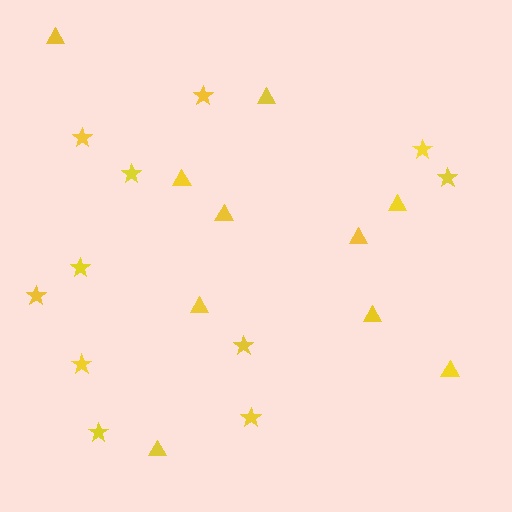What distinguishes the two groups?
There are 2 groups: one group of stars (11) and one group of triangles (10).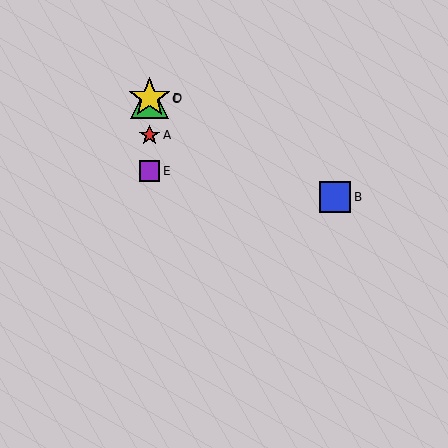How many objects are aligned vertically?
4 objects (A, C, D, E) are aligned vertically.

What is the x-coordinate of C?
Object C is at x≈149.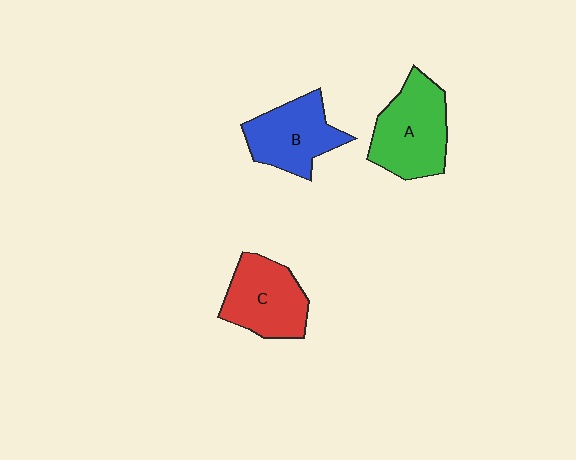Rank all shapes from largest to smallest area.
From largest to smallest: A (green), C (red), B (blue).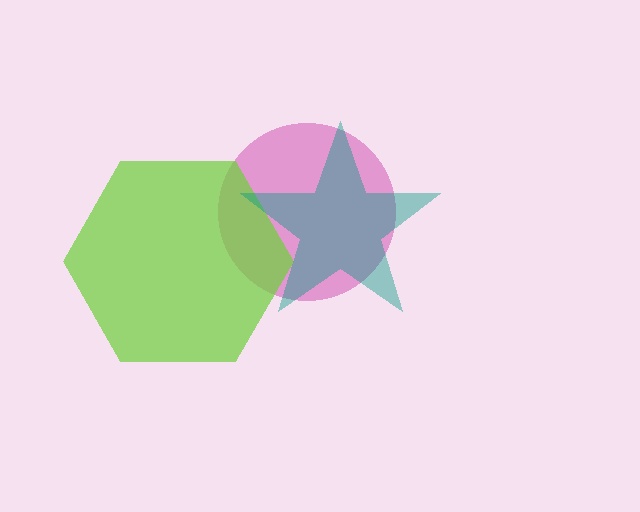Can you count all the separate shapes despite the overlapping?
Yes, there are 3 separate shapes.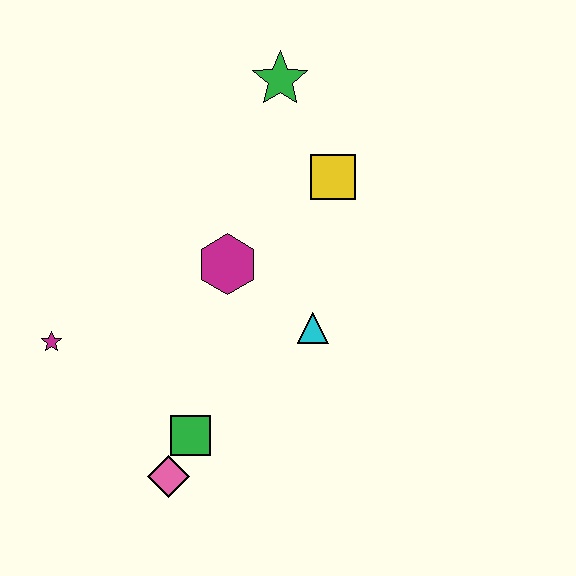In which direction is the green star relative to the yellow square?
The green star is above the yellow square.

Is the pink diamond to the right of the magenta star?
Yes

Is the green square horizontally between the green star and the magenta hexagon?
No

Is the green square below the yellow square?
Yes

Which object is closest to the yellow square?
The green star is closest to the yellow square.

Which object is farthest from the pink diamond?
The green star is farthest from the pink diamond.